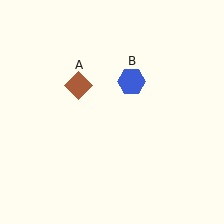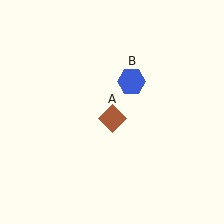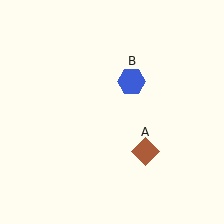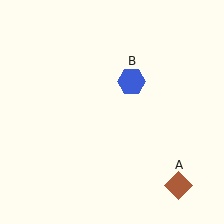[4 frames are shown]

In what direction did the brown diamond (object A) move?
The brown diamond (object A) moved down and to the right.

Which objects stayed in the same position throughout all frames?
Blue hexagon (object B) remained stationary.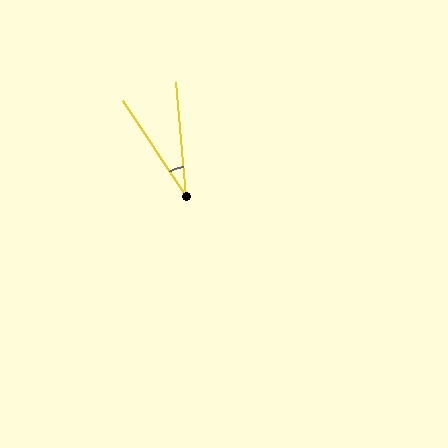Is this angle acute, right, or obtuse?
It is acute.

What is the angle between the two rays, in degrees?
Approximately 28 degrees.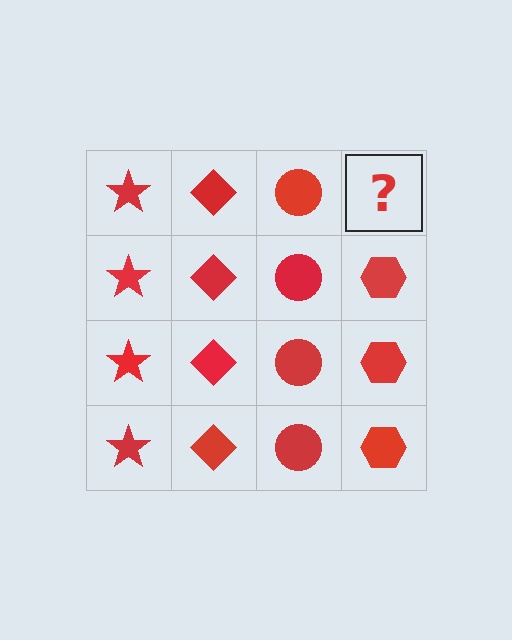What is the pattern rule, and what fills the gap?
The rule is that each column has a consistent shape. The gap should be filled with a red hexagon.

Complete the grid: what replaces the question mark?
The question mark should be replaced with a red hexagon.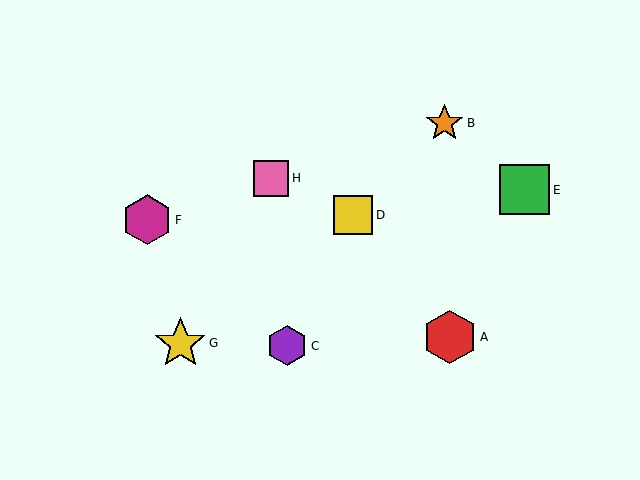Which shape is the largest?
The red hexagon (labeled A) is the largest.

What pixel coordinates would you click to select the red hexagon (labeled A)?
Click at (450, 337) to select the red hexagon A.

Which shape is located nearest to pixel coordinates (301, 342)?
The purple hexagon (labeled C) at (287, 346) is nearest to that location.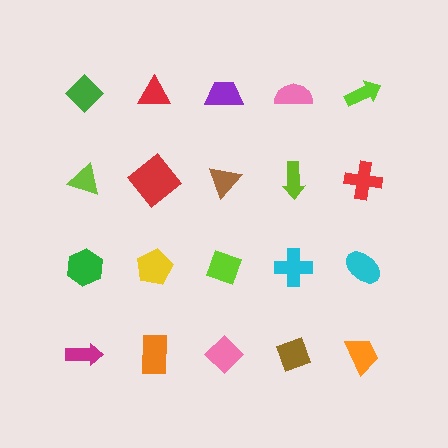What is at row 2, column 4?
A lime arrow.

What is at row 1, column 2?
A red triangle.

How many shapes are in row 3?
5 shapes.